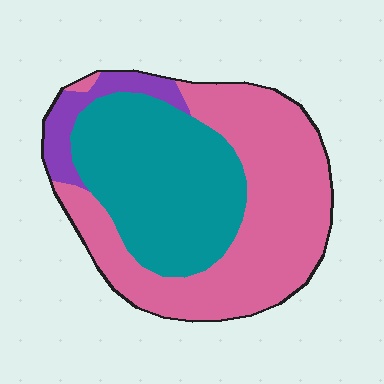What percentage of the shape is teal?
Teal covers about 40% of the shape.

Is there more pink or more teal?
Pink.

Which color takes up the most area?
Pink, at roughly 50%.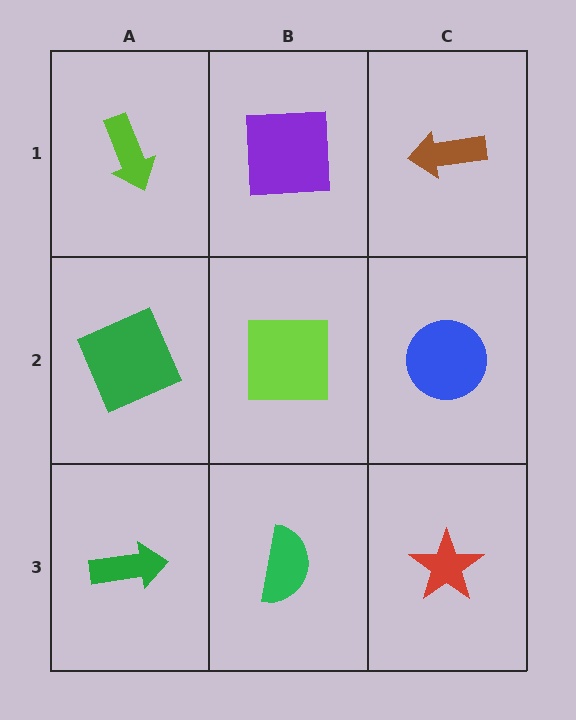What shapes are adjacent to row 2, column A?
A lime arrow (row 1, column A), a green arrow (row 3, column A), a lime square (row 2, column B).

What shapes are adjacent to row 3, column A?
A green square (row 2, column A), a green semicircle (row 3, column B).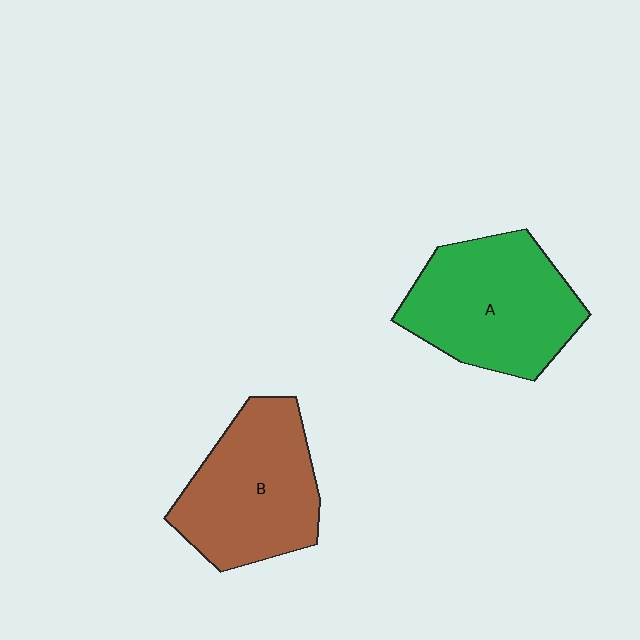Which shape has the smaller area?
Shape B (brown).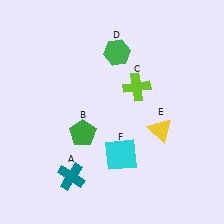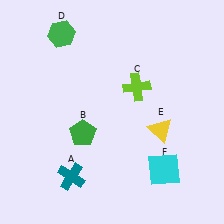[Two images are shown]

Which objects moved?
The objects that moved are: the green hexagon (D), the cyan square (F).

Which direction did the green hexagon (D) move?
The green hexagon (D) moved left.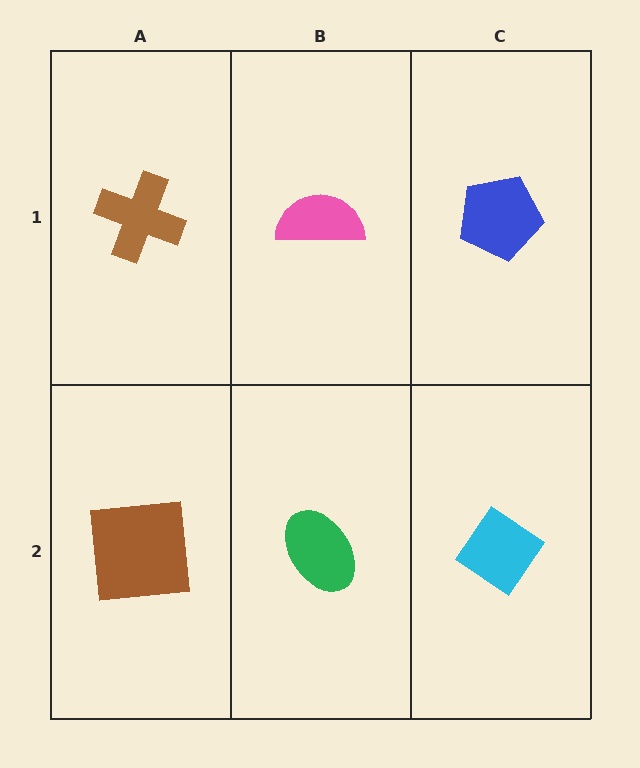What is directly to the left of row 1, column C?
A pink semicircle.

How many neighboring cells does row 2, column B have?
3.